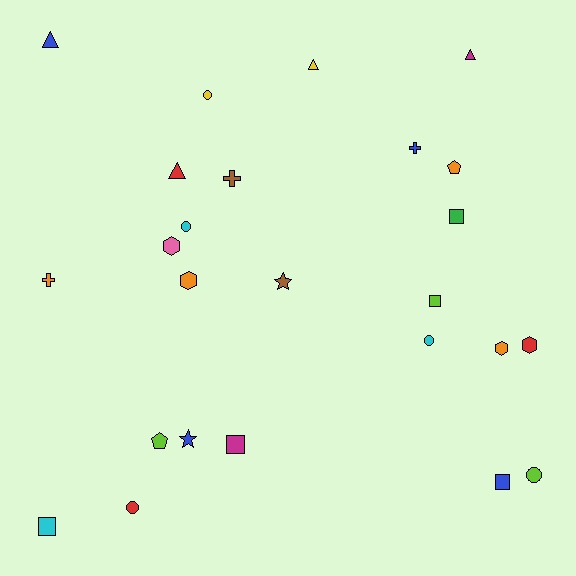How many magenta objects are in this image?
There are 2 magenta objects.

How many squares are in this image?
There are 5 squares.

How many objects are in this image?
There are 25 objects.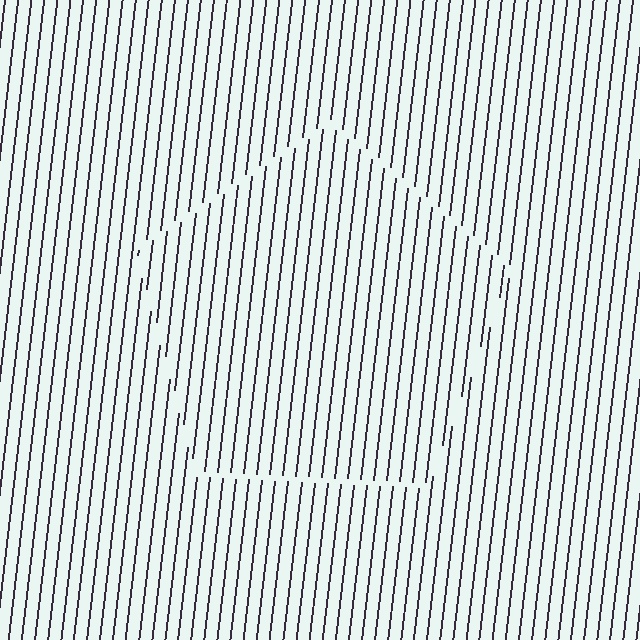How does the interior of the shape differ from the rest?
The interior of the shape contains the same grating, shifted by half a period — the contour is defined by the phase discontinuity where line-ends from the inner and outer gratings abut.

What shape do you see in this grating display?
An illusory pentagon. The interior of the shape contains the same grating, shifted by half a period — the contour is defined by the phase discontinuity where line-ends from the inner and outer gratings abut.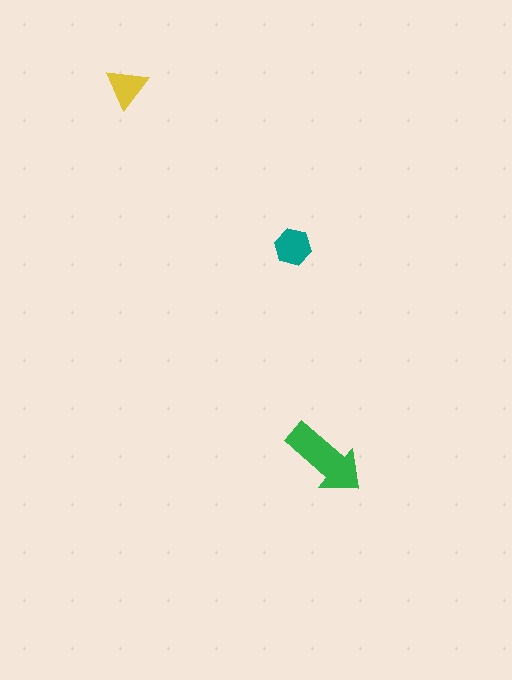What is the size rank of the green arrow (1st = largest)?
1st.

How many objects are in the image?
There are 3 objects in the image.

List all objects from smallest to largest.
The yellow triangle, the teal hexagon, the green arrow.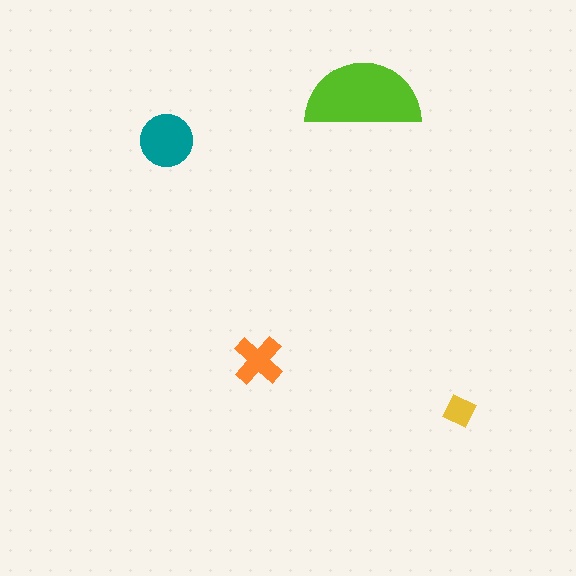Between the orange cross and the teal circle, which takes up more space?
The teal circle.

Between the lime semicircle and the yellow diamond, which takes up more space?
The lime semicircle.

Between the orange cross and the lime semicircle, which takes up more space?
The lime semicircle.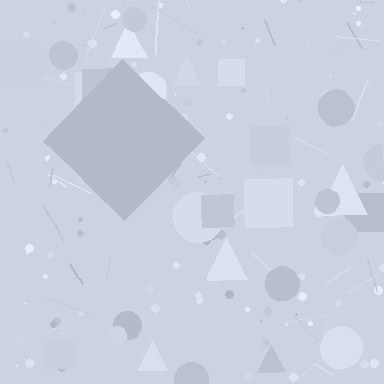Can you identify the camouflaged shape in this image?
The camouflaged shape is a diamond.